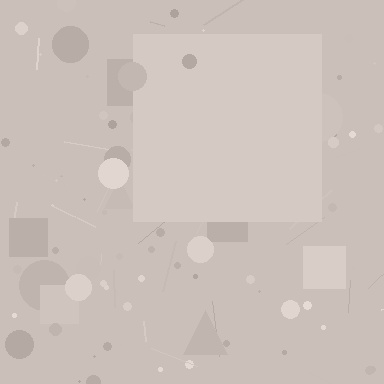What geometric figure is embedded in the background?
A square is embedded in the background.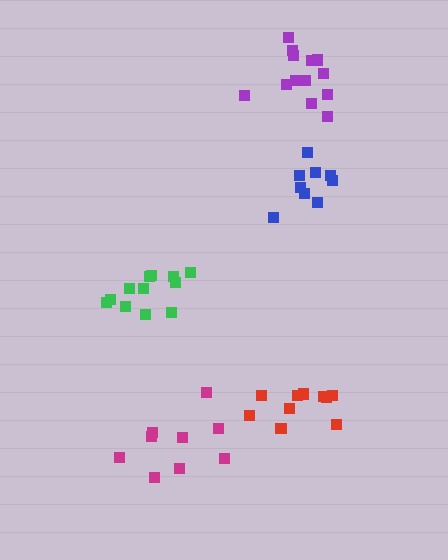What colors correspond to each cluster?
The clusters are colored: red, blue, green, magenta, purple.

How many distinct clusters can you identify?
There are 5 distinct clusters.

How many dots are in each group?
Group 1: 10 dots, Group 2: 9 dots, Group 3: 12 dots, Group 4: 9 dots, Group 5: 13 dots (53 total).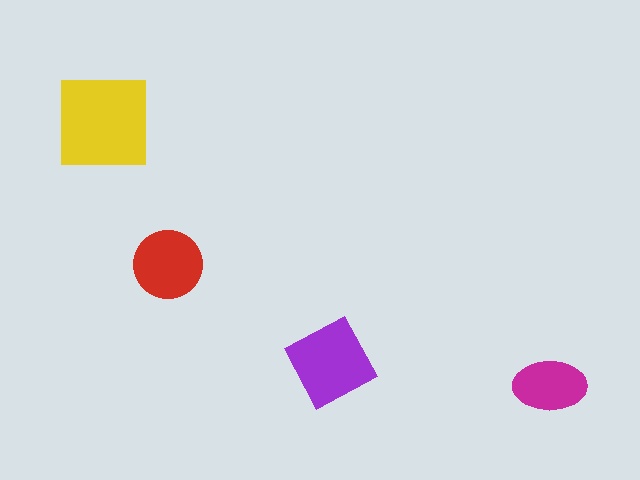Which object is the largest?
The yellow square.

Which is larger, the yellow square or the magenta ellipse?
The yellow square.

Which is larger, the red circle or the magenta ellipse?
The red circle.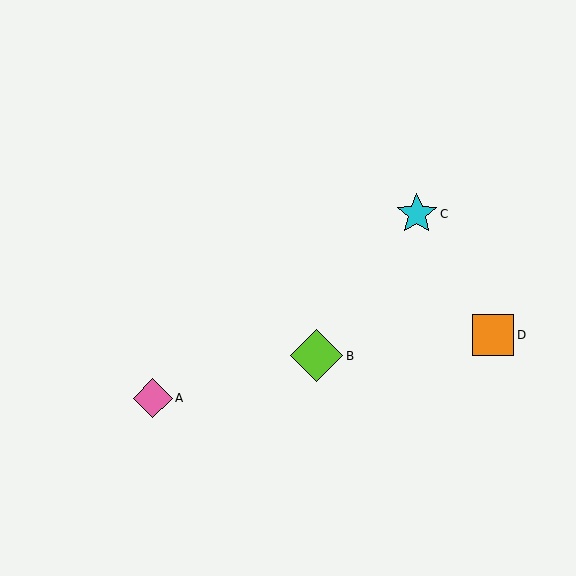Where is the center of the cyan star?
The center of the cyan star is at (417, 214).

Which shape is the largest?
The lime diamond (labeled B) is the largest.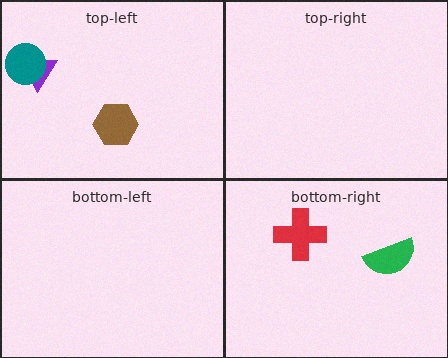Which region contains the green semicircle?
The bottom-right region.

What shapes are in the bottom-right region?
The red cross, the green semicircle.